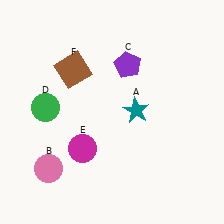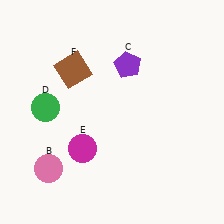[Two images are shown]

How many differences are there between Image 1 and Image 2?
There is 1 difference between the two images.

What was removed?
The teal star (A) was removed in Image 2.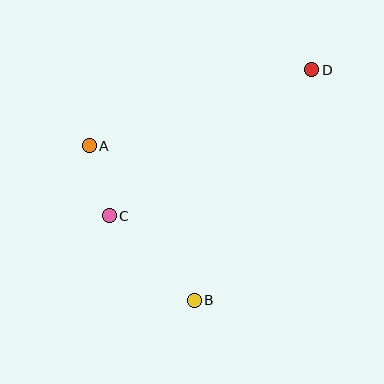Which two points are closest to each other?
Points A and C are closest to each other.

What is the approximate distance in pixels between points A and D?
The distance between A and D is approximately 235 pixels.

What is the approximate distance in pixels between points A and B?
The distance between A and B is approximately 187 pixels.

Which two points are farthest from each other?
Points B and D are farthest from each other.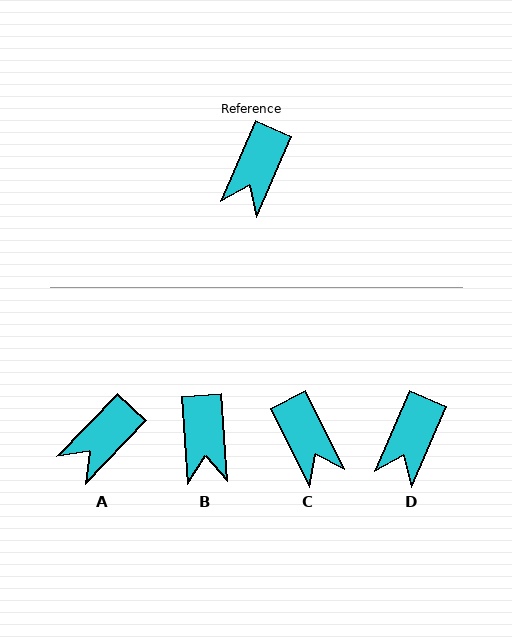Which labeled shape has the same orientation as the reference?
D.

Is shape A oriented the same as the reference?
No, it is off by about 21 degrees.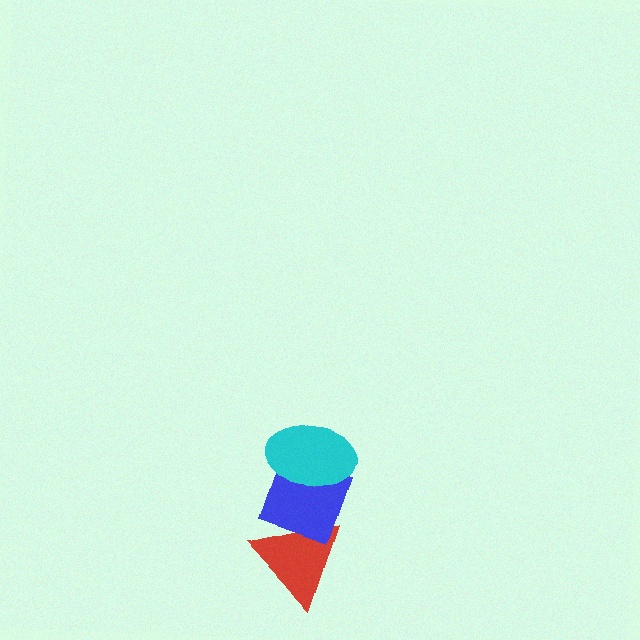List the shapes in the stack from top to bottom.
From top to bottom: the cyan ellipse, the blue diamond, the red triangle.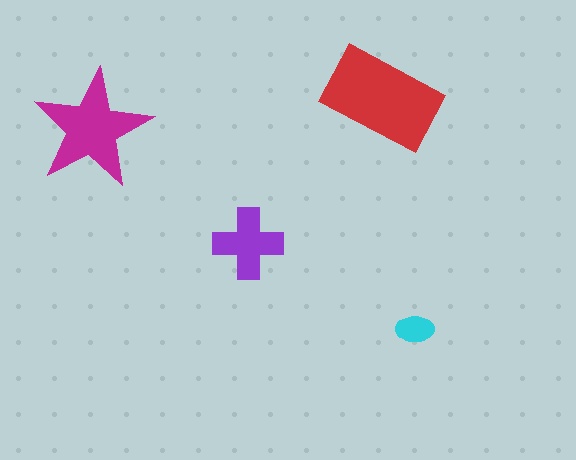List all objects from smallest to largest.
The cyan ellipse, the purple cross, the magenta star, the red rectangle.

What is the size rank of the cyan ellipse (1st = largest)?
4th.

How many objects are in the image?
There are 4 objects in the image.